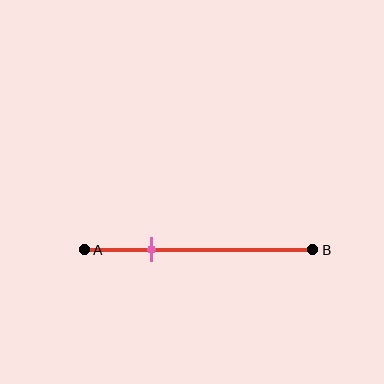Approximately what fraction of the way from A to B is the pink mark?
The pink mark is approximately 30% of the way from A to B.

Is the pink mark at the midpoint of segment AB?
No, the mark is at about 30% from A, not at the 50% midpoint.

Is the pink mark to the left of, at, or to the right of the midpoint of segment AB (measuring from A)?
The pink mark is to the left of the midpoint of segment AB.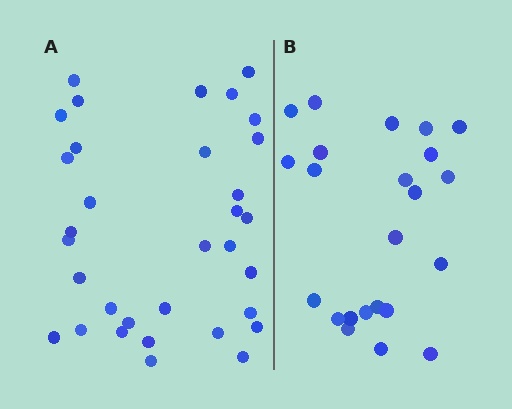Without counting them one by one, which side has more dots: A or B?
Region A (the left region) has more dots.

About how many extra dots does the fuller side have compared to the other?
Region A has roughly 10 or so more dots than region B.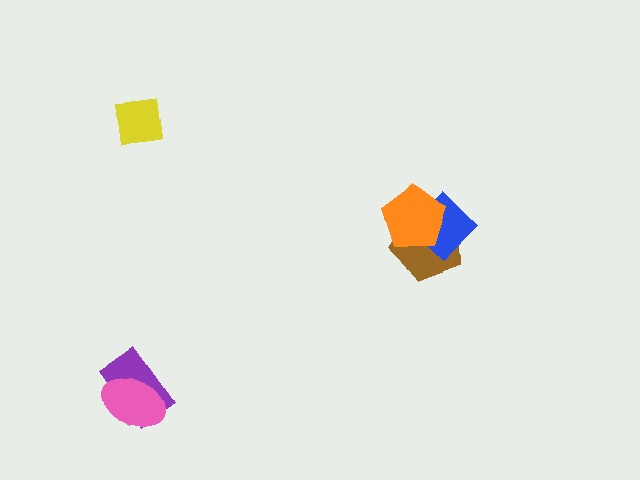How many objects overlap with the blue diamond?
2 objects overlap with the blue diamond.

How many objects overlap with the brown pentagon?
2 objects overlap with the brown pentagon.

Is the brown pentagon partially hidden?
Yes, it is partially covered by another shape.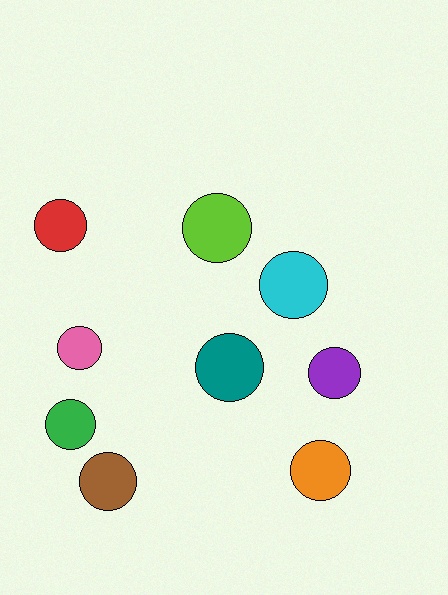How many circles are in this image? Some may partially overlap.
There are 9 circles.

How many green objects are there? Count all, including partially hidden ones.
There is 1 green object.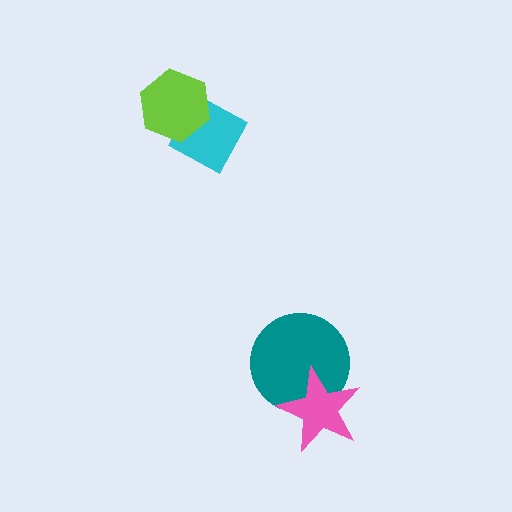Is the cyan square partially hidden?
Yes, it is partially covered by another shape.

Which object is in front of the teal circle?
The pink star is in front of the teal circle.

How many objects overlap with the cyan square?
1 object overlaps with the cyan square.